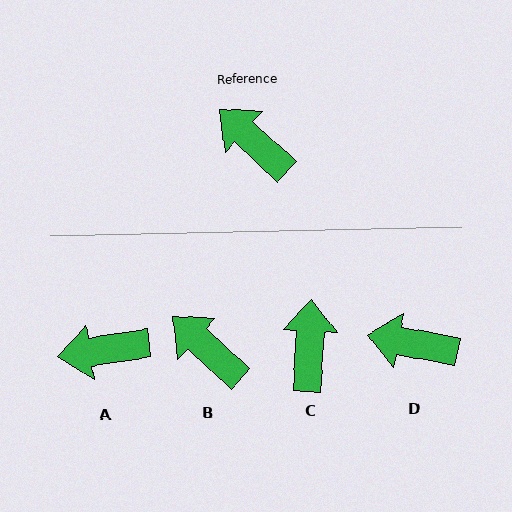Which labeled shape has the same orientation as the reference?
B.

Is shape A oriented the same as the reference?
No, it is off by about 51 degrees.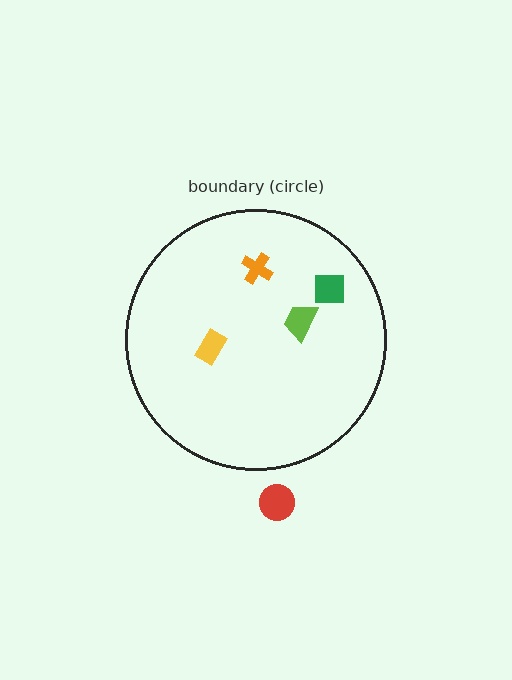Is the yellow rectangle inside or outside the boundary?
Inside.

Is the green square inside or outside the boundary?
Inside.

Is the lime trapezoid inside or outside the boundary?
Inside.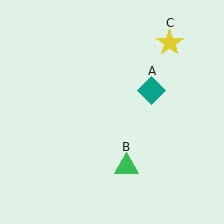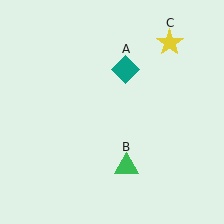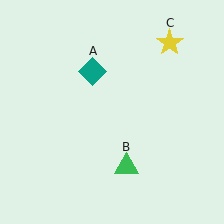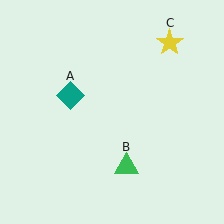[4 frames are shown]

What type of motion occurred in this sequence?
The teal diamond (object A) rotated counterclockwise around the center of the scene.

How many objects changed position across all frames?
1 object changed position: teal diamond (object A).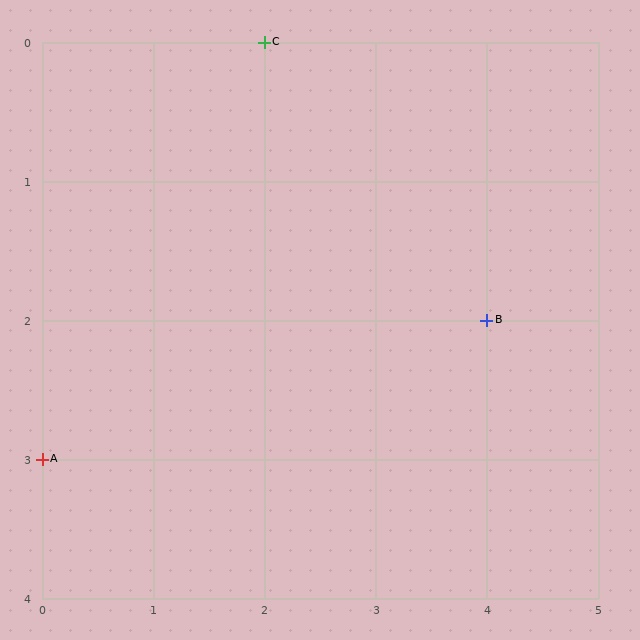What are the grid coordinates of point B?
Point B is at grid coordinates (4, 2).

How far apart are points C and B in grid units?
Points C and B are 2 columns and 2 rows apart (about 2.8 grid units diagonally).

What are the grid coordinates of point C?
Point C is at grid coordinates (2, 0).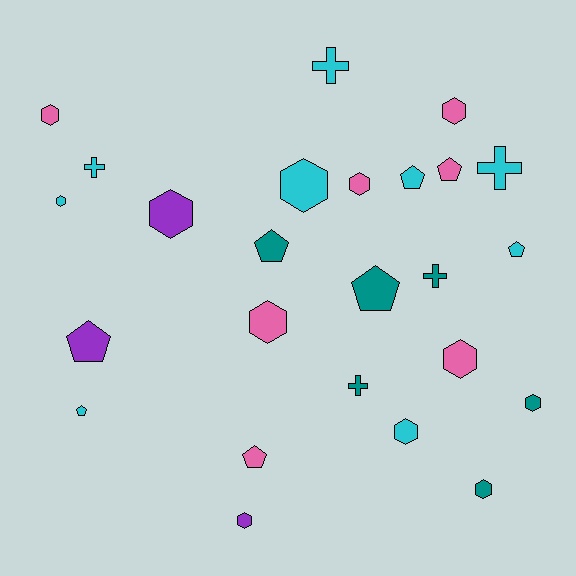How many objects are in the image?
There are 25 objects.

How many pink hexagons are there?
There are 5 pink hexagons.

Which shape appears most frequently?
Hexagon, with 12 objects.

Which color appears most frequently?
Cyan, with 9 objects.